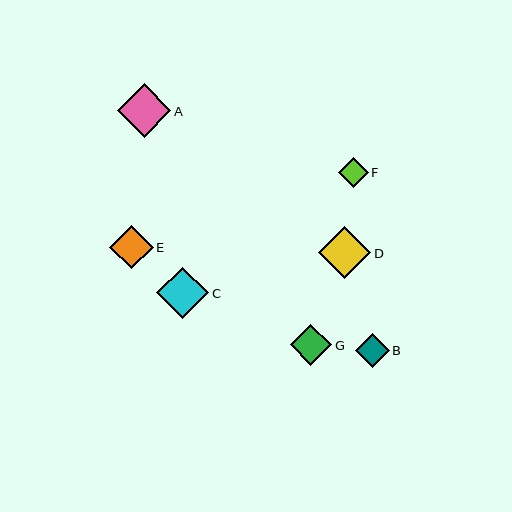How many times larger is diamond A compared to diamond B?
Diamond A is approximately 1.6 times the size of diamond B.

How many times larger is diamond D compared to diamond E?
Diamond D is approximately 1.2 times the size of diamond E.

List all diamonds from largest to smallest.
From largest to smallest: A, D, C, E, G, B, F.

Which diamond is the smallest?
Diamond F is the smallest with a size of approximately 30 pixels.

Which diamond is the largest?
Diamond A is the largest with a size of approximately 54 pixels.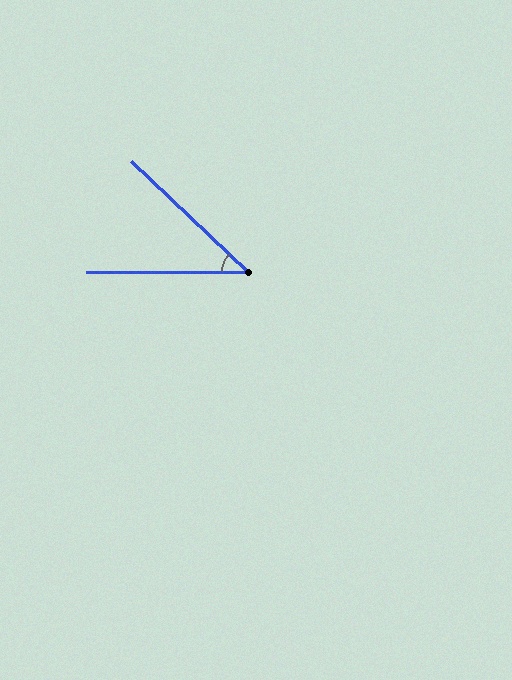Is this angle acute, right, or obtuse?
It is acute.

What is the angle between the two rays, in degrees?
Approximately 43 degrees.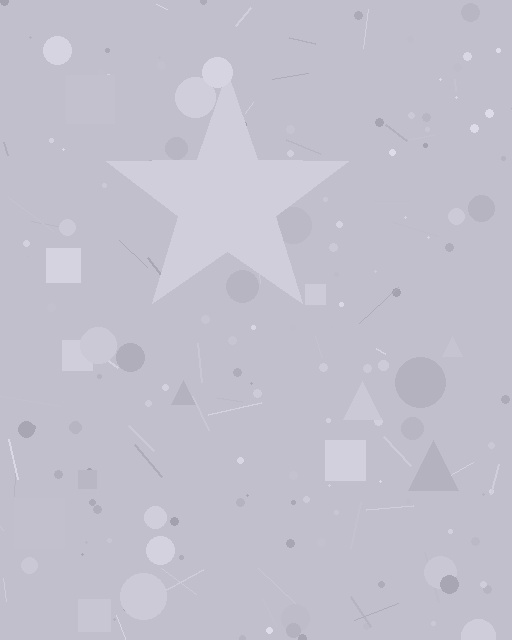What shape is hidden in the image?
A star is hidden in the image.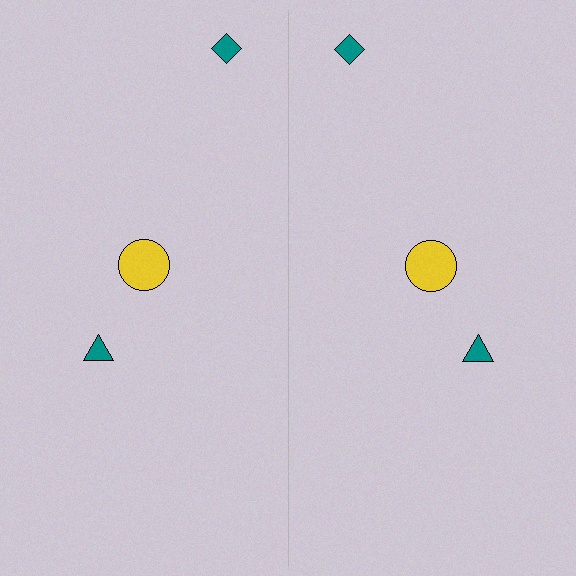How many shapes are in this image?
There are 6 shapes in this image.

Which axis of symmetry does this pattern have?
The pattern has a vertical axis of symmetry running through the center of the image.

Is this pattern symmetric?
Yes, this pattern has bilateral (reflection) symmetry.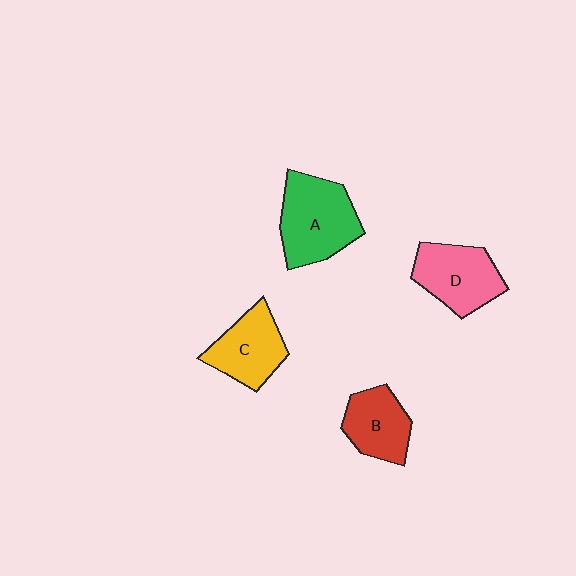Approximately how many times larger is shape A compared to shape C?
Approximately 1.3 times.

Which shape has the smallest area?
Shape B (red).